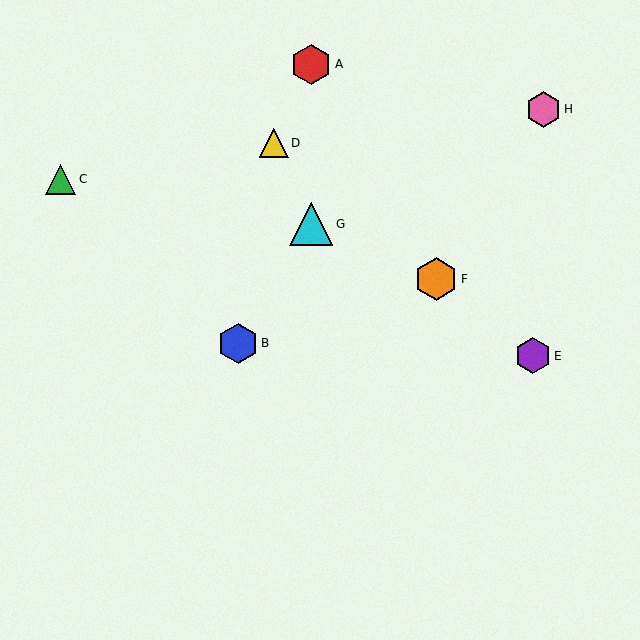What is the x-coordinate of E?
Object E is at x≈533.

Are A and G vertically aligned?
Yes, both are at x≈311.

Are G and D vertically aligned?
No, G is at x≈311 and D is at x≈274.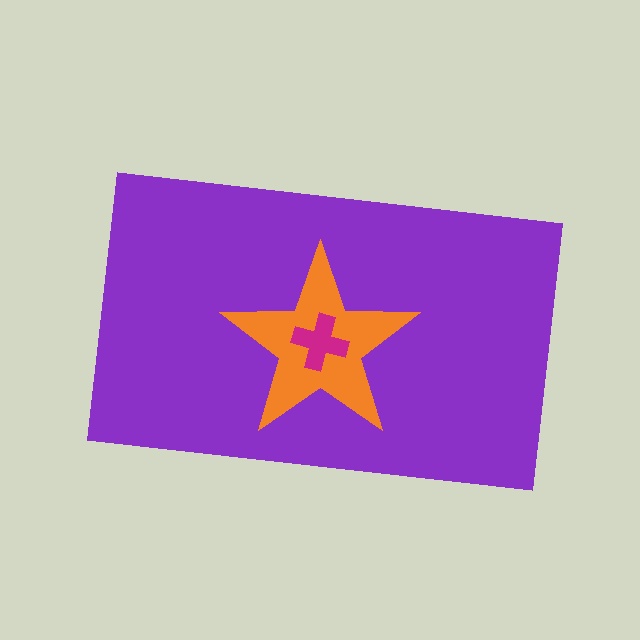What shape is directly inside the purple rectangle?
The orange star.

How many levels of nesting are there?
3.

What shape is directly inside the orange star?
The magenta cross.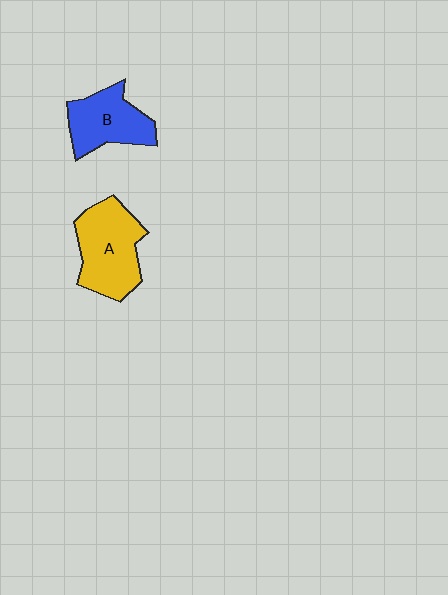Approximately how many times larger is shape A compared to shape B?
Approximately 1.3 times.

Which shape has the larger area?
Shape A (yellow).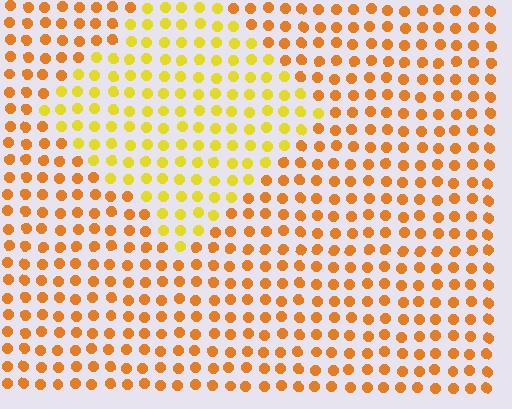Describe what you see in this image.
The image is filled with small orange elements in a uniform arrangement. A diamond-shaped region is visible where the elements are tinted to a slightly different hue, forming a subtle color boundary.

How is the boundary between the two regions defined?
The boundary is defined purely by a slight shift in hue (about 30 degrees). Spacing, size, and orientation are identical on both sides.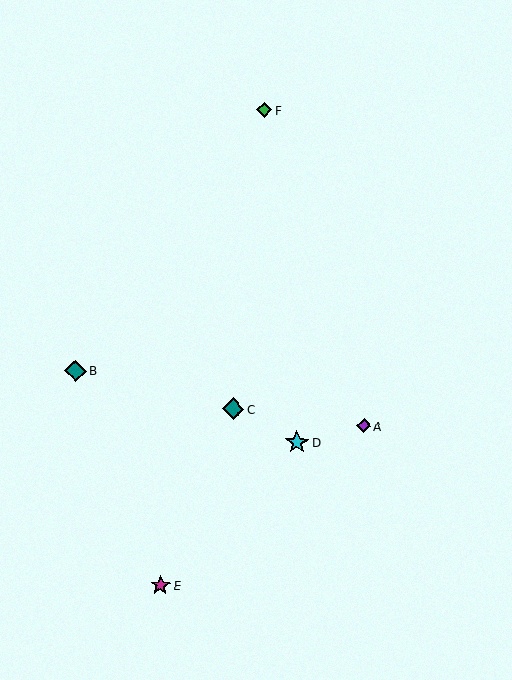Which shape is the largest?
The cyan star (labeled D) is the largest.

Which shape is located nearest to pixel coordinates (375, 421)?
The purple diamond (labeled A) at (364, 426) is nearest to that location.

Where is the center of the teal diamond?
The center of the teal diamond is at (76, 371).